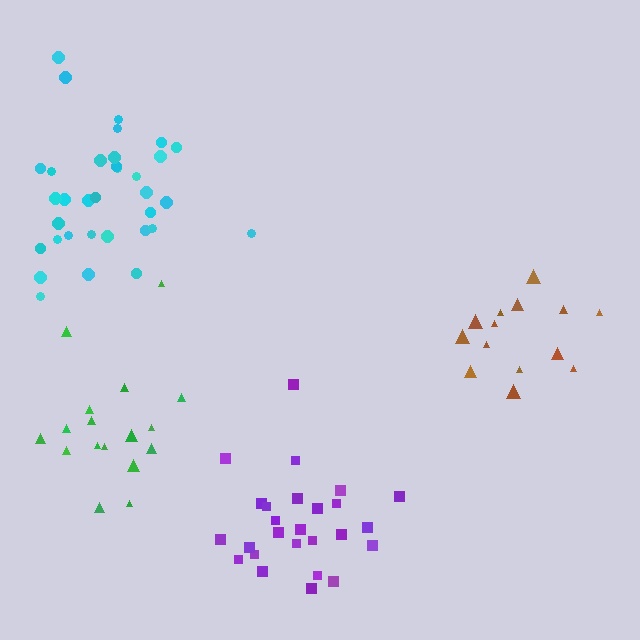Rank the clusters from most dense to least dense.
brown, cyan, purple, green.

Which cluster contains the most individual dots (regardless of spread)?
Cyan (34).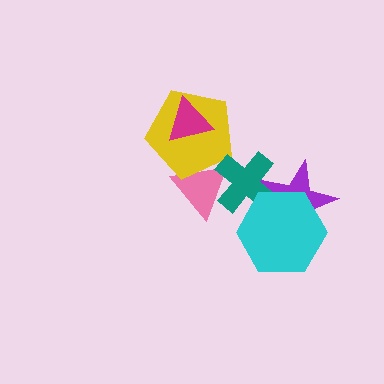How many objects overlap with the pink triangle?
2 objects overlap with the pink triangle.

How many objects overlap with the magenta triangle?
1 object overlaps with the magenta triangle.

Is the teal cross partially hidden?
Yes, it is partially covered by another shape.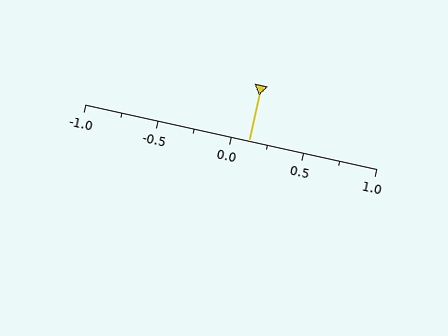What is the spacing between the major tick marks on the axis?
The major ticks are spaced 0.5 apart.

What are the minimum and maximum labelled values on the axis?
The axis runs from -1.0 to 1.0.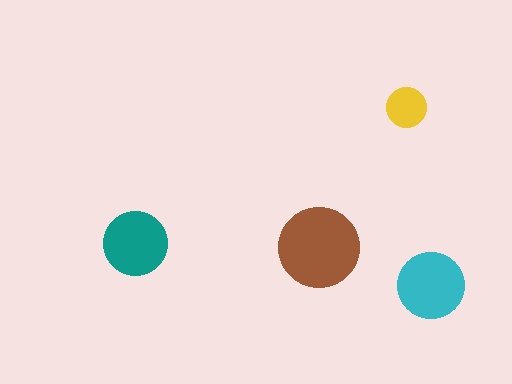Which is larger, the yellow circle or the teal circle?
The teal one.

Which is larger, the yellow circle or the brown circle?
The brown one.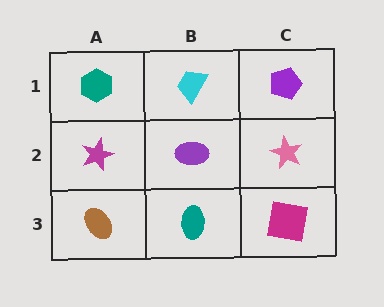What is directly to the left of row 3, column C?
A teal ellipse.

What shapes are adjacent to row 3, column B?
A purple ellipse (row 2, column B), a brown ellipse (row 3, column A), a magenta square (row 3, column C).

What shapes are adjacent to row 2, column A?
A teal hexagon (row 1, column A), a brown ellipse (row 3, column A), a purple ellipse (row 2, column B).